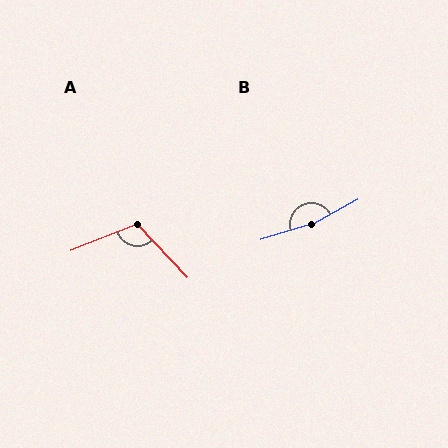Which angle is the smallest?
A, at approximately 111 degrees.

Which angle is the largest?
B, at approximately 169 degrees.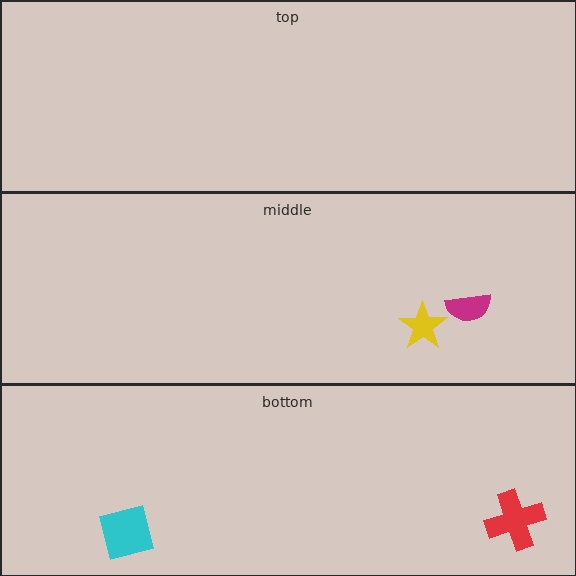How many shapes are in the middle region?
2.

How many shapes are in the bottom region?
2.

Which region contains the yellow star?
The middle region.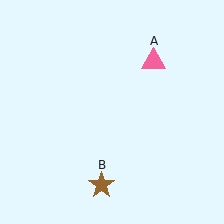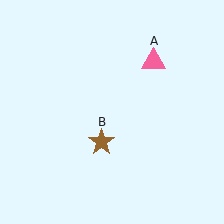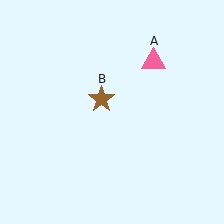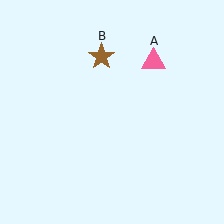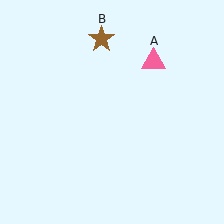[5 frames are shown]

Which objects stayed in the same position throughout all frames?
Pink triangle (object A) remained stationary.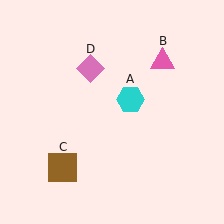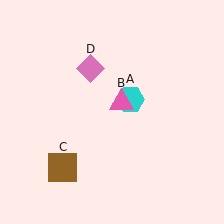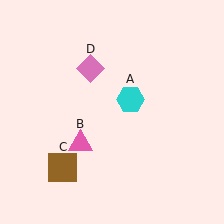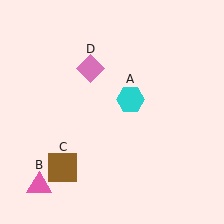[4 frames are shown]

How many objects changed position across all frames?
1 object changed position: pink triangle (object B).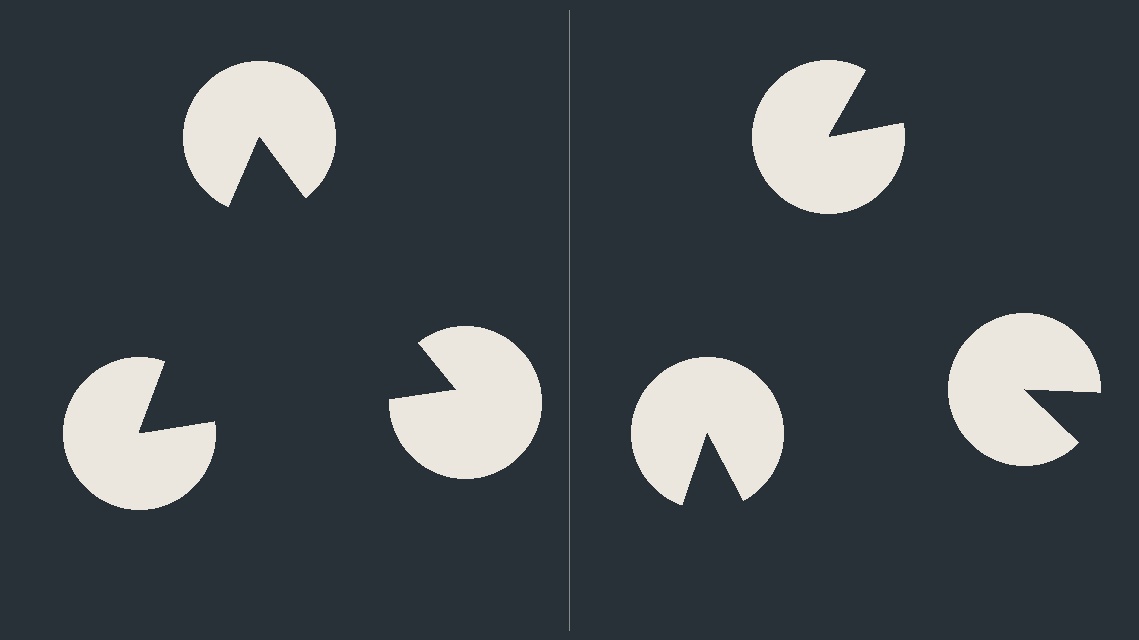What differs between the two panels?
The pac-man discs are positioned identically on both sides; only the wedge orientations differ. On the left they align to a triangle; on the right they are misaligned.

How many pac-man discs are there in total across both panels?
6 — 3 on each side.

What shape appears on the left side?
An illusory triangle.